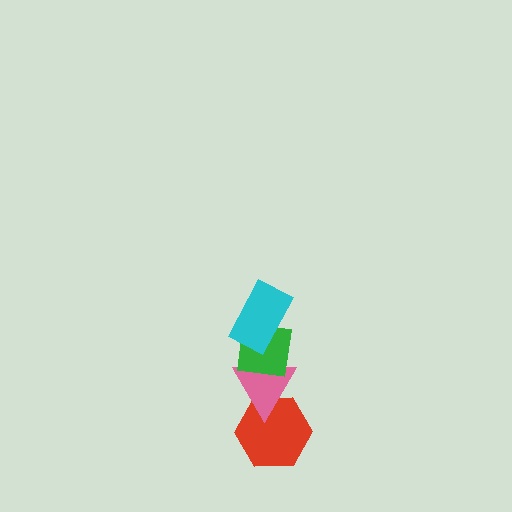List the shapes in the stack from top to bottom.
From top to bottom: the cyan rectangle, the green square, the pink triangle, the red hexagon.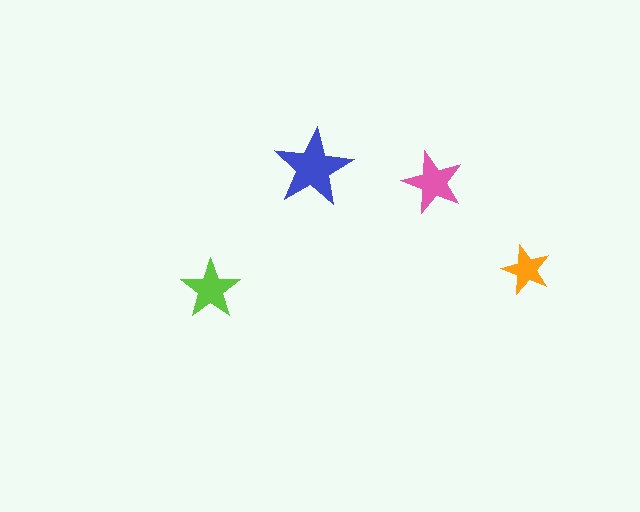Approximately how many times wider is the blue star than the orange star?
About 1.5 times wider.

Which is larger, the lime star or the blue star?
The blue one.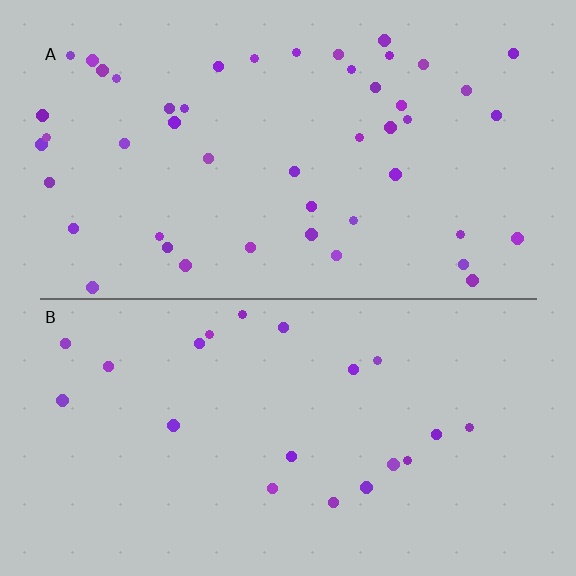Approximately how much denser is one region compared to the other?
Approximately 2.3× — region A over region B.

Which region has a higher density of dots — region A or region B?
A (the top).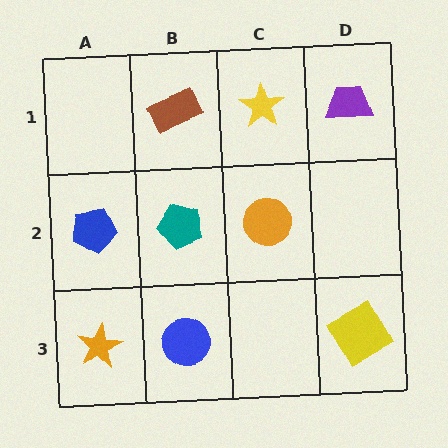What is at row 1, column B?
A brown rectangle.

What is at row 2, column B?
A teal pentagon.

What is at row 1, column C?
A yellow star.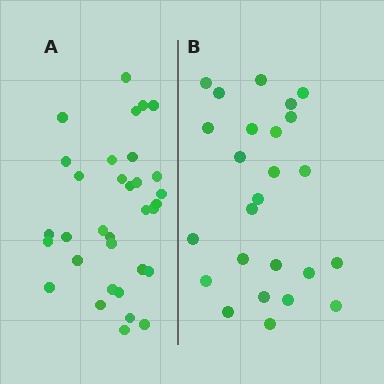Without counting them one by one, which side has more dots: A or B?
Region A (the left region) has more dots.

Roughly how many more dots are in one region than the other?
Region A has roughly 8 or so more dots than region B.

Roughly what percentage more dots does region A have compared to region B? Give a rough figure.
About 30% more.